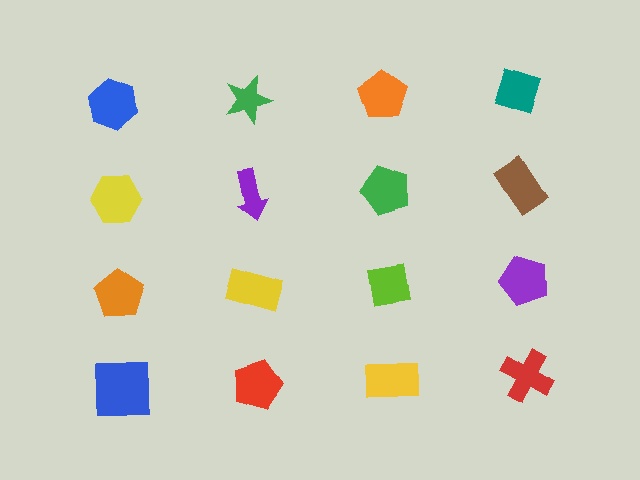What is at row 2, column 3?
A green pentagon.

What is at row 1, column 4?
A teal diamond.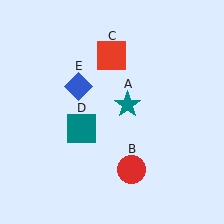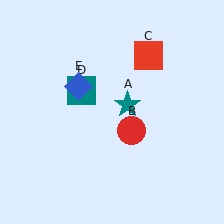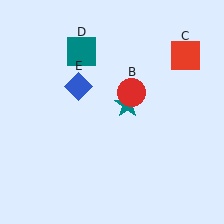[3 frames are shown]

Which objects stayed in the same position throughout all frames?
Teal star (object A) and blue diamond (object E) remained stationary.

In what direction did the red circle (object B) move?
The red circle (object B) moved up.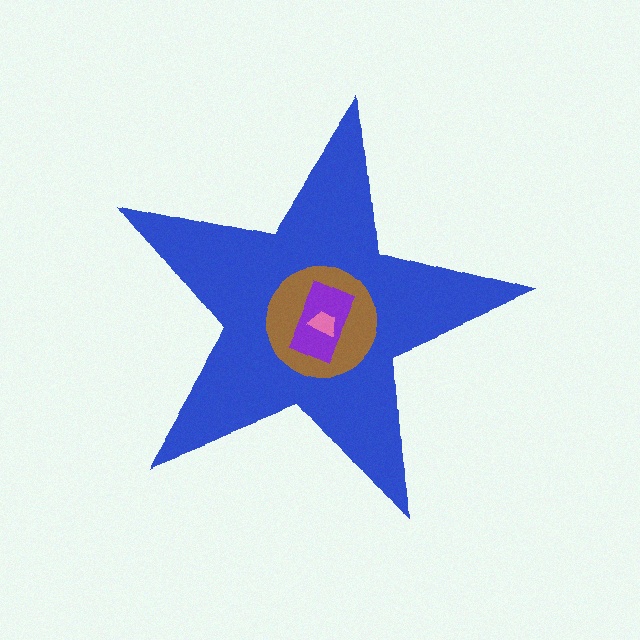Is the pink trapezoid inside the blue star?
Yes.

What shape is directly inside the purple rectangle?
The pink trapezoid.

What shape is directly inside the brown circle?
The purple rectangle.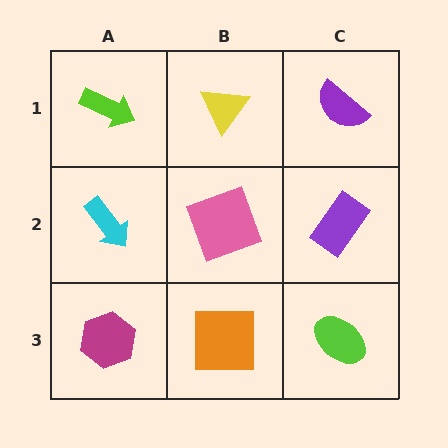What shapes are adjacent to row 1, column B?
A pink square (row 2, column B), a lime arrow (row 1, column A), a purple semicircle (row 1, column C).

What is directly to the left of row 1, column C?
A yellow triangle.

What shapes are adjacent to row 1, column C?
A purple rectangle (row 2, column C), a yellow triangle (row 1, column B).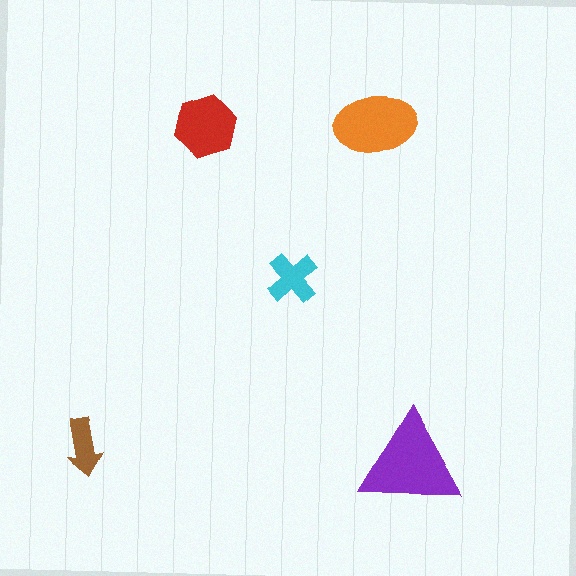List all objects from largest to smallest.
The purple triangle, the orange ellipse, the red hexagon, the cyan cross, the brown arrow.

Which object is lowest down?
The purple triangle is bottommost.